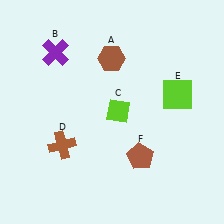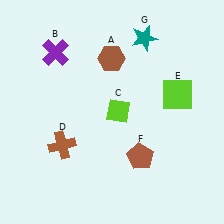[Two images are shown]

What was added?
A teal star (G) was added in Image 2.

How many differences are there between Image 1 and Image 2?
There is 1 difference between the two images.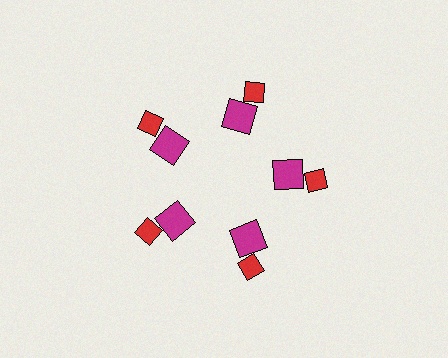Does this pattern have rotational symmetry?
Yes, this pattern has 5-fold rotational symmetry. It looks the same after rotating 72 degrees around the center.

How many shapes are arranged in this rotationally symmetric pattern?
There are 10 shapes, arranged in 5 groups of 2.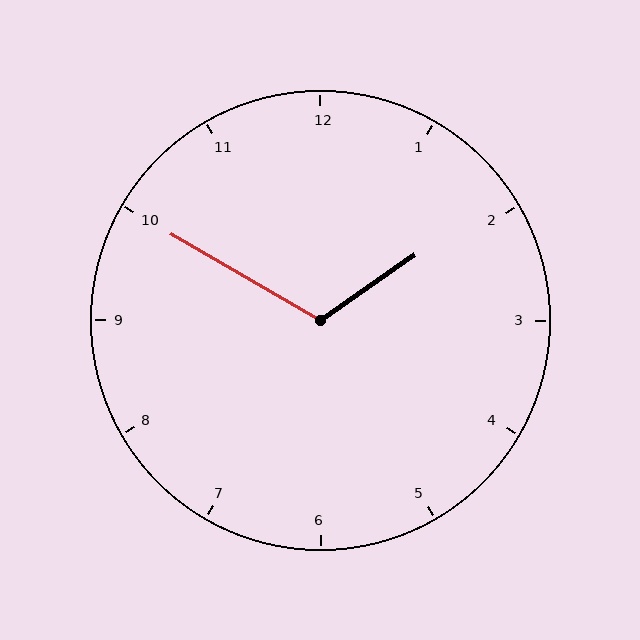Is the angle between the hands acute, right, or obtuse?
It is obtuse.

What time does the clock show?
1:50.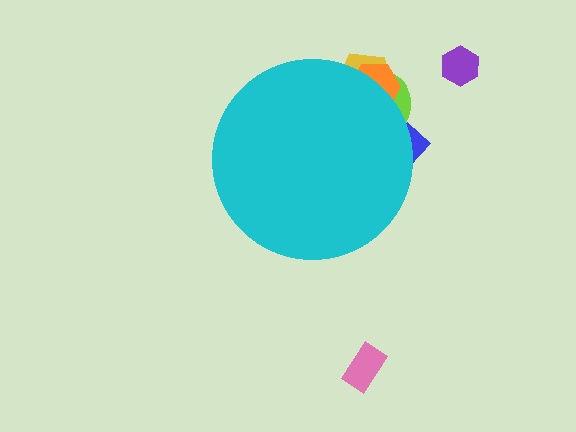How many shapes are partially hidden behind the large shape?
4 shapes are partially hidden.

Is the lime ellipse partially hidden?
Yes, the lime ellipse is partially hidden behind the cyan circle.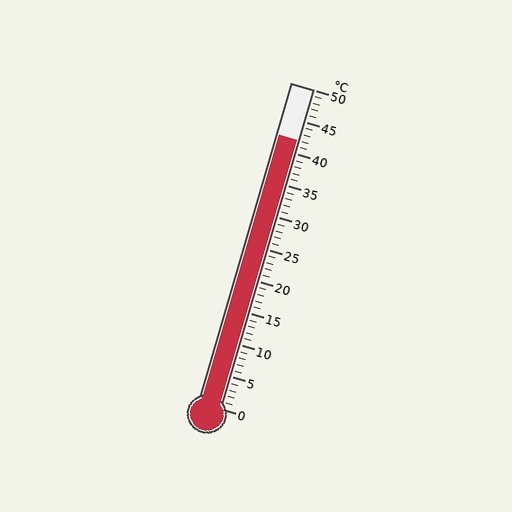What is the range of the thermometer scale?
The thermometer scale ranges from 0°C to 50°C.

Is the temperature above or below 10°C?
The temperature is above 10°C.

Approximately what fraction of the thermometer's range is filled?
The thermometer is filled to approximately 85% of its range.